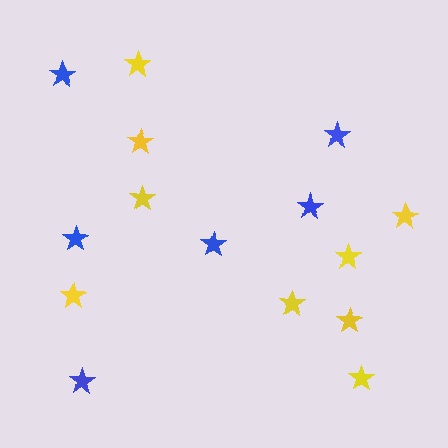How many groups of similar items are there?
There are 2 groups: one group of yellow stars (9) and one group of blue stars (6).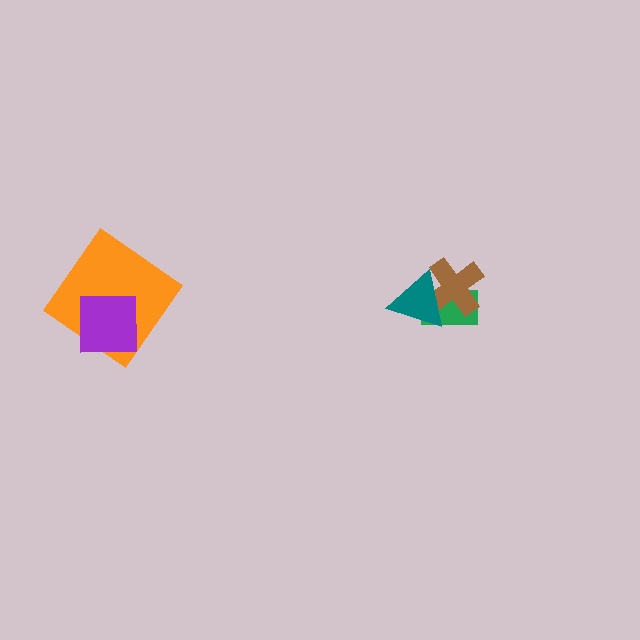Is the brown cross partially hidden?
Yes, it is partially covered by another shape.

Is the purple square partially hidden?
No, no other shape covers it.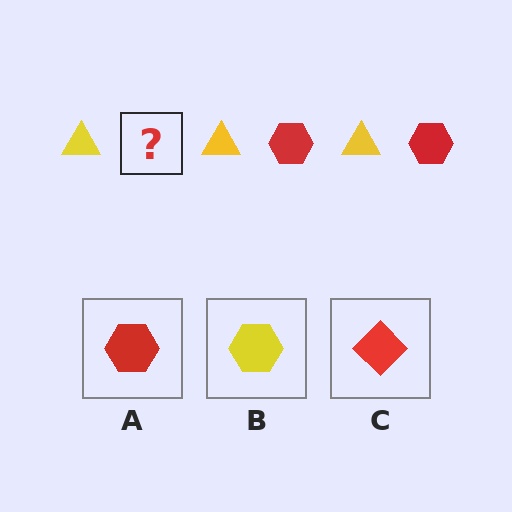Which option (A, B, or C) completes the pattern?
A.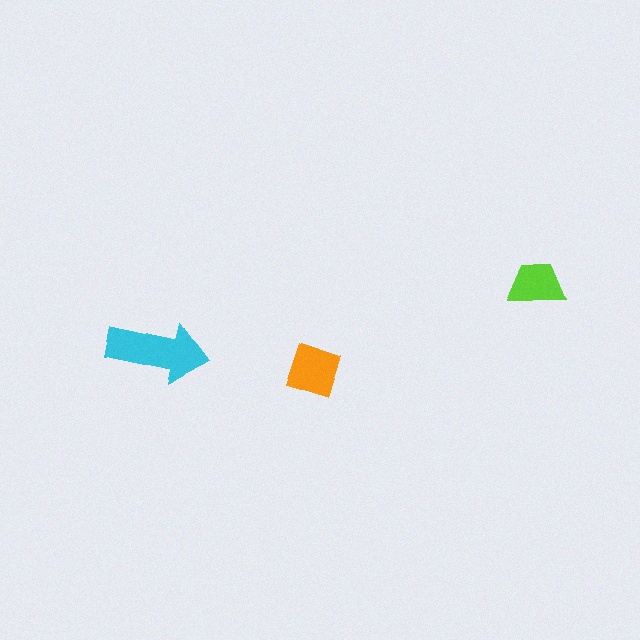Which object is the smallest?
The lime trapezoid.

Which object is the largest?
The cyan arrow.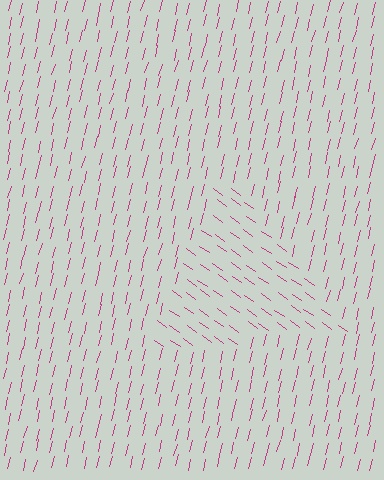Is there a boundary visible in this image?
Yes, there is a texture boundary formed by a change in line orientation.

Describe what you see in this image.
The image is filled with small magenta line segments. A triangle region in the image has lines oriented differently from the surrounding lines, creating a visible texture boundary.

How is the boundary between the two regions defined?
The boundary is defined purely by a change in line orientation (approximately 69 degrees difference). All lines are the same color and thickness.